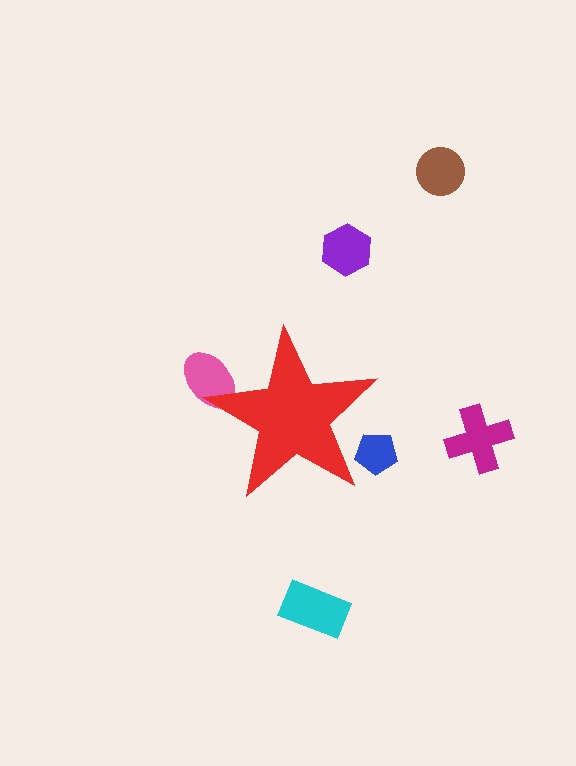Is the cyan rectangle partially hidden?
No, the cyan rectangle is fully visible.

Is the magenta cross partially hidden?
No, the magenta cross is fully visible.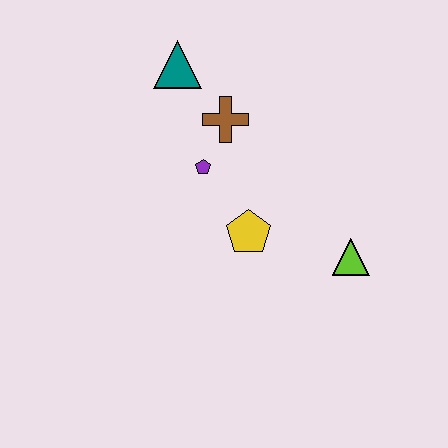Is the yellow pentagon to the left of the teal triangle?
No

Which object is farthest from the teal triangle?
The lime triangle is farthest from the teal triangle.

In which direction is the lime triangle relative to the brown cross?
The lime triangle is below the brown cross.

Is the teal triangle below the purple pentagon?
No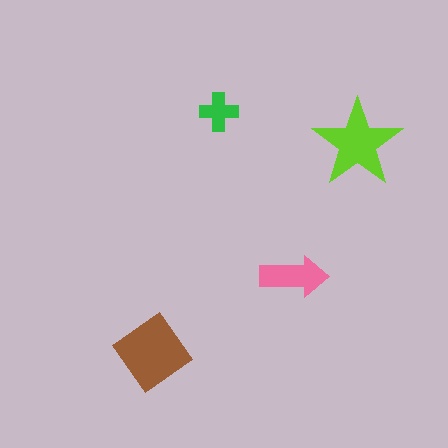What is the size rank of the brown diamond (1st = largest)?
1st.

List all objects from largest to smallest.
The brown diamond, the lime star, the pink arrow, the green cross.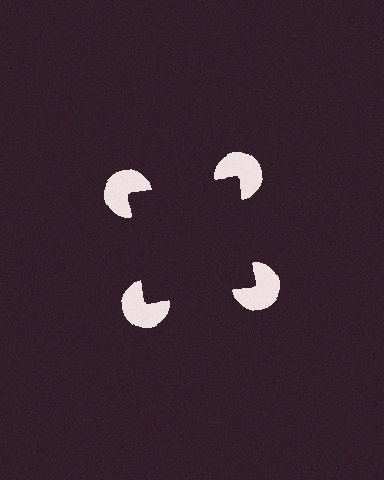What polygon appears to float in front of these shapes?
An illusory square — its edges are inferred from the aligned wedge cuts in the pac-man discs, not physically drawn.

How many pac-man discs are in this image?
There are 4 — one at each vertex of the illusory square.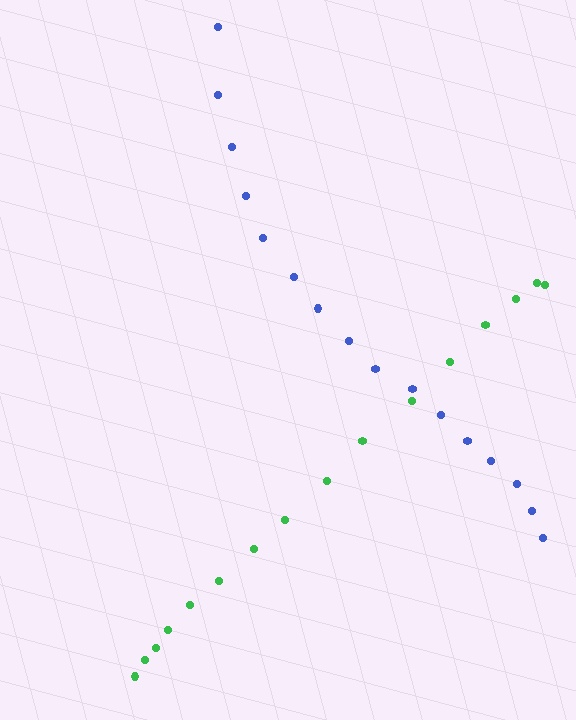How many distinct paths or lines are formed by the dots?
There are 2 distinct paths.